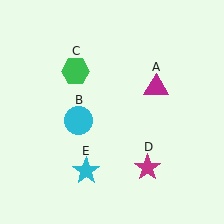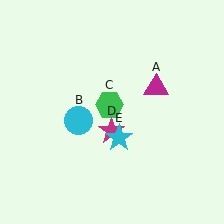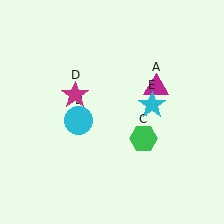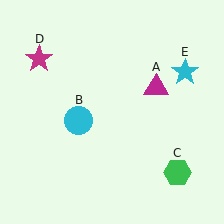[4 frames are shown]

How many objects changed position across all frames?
3 objects changed position: green hexagon (object C), magenta star (object D), cyan star (object E).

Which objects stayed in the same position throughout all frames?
Magenta triangle (object A) and cyan circle (object B) remained stationary.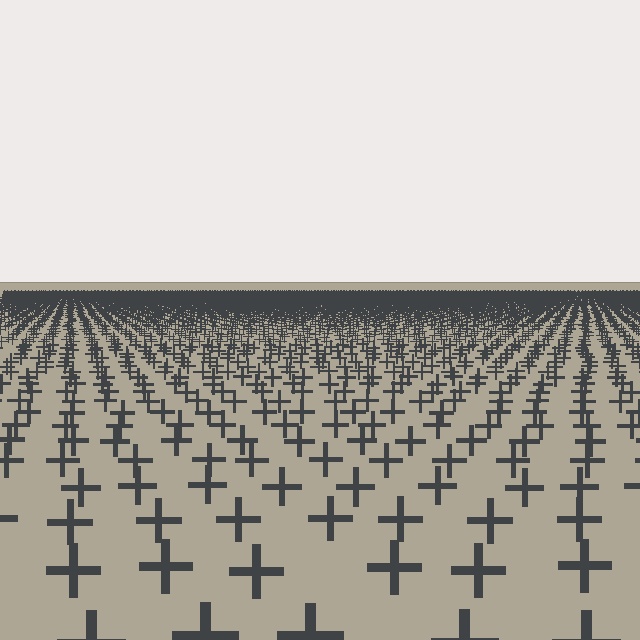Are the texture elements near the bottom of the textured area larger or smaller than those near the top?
Larger. Near the bottom, elements are closer to the viewer and appear at a bigger on-screen size.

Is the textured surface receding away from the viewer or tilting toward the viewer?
The surface is receding away from the viewer. Texture elements get smaller and denser toward the top.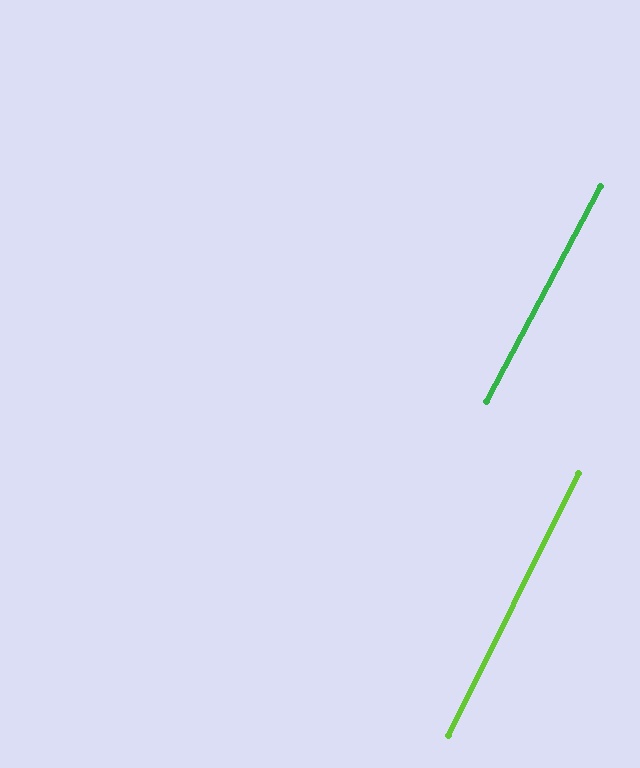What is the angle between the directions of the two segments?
Approximately 2 degrees.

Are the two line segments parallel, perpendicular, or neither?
Parallel — their directions differ by only 1.5°.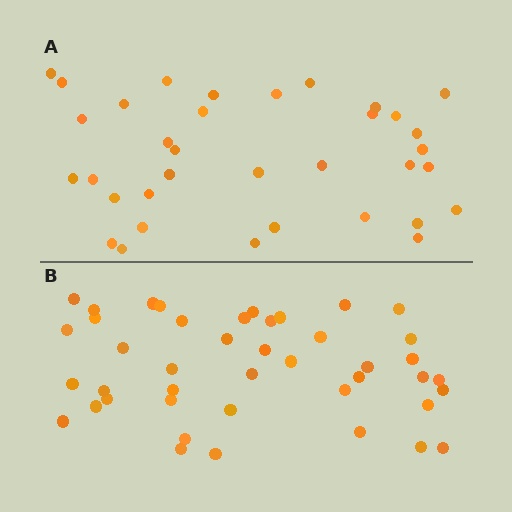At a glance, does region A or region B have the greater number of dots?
Region B (the bottom region) has more dots.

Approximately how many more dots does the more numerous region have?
Region B has roughly 8 or so more dots than region A.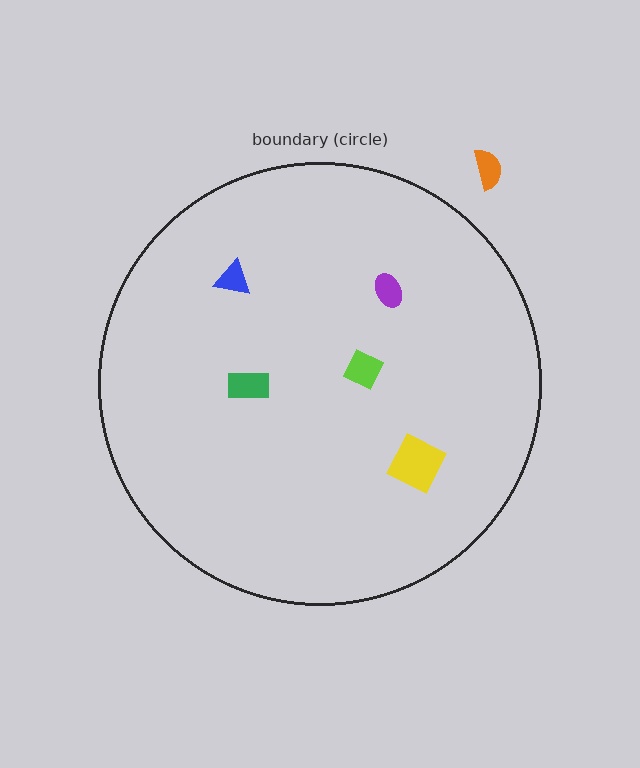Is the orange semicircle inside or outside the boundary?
Outside.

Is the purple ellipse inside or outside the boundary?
Inside.